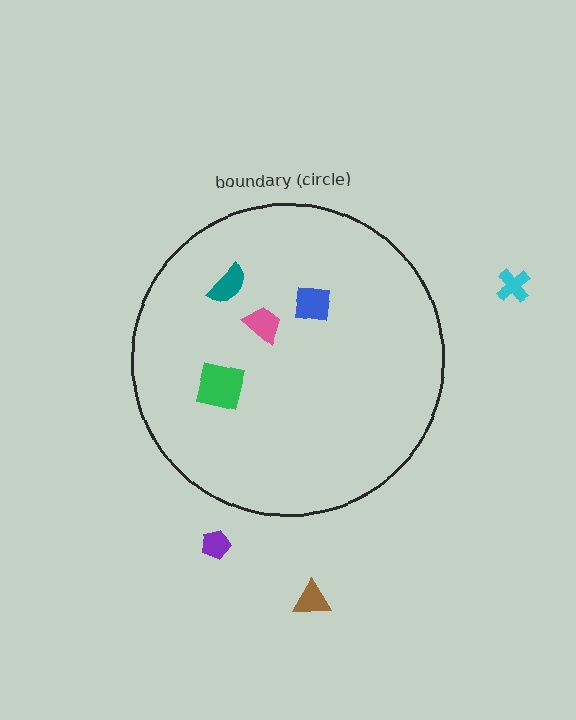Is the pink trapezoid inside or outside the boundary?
Inside.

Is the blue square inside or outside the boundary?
Inside.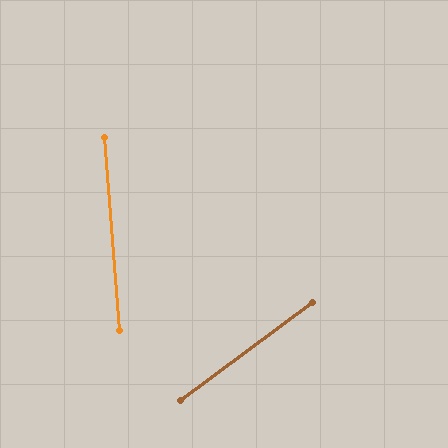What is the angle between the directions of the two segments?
Approximately 58 degrees.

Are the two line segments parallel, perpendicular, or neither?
Neither parallel nor perpendicular — they differ by about 58°.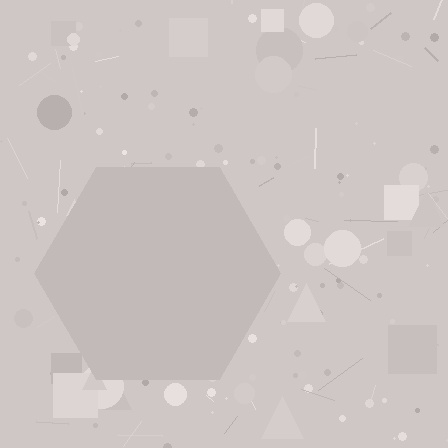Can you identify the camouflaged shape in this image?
The camouflaged shape is a hexagon.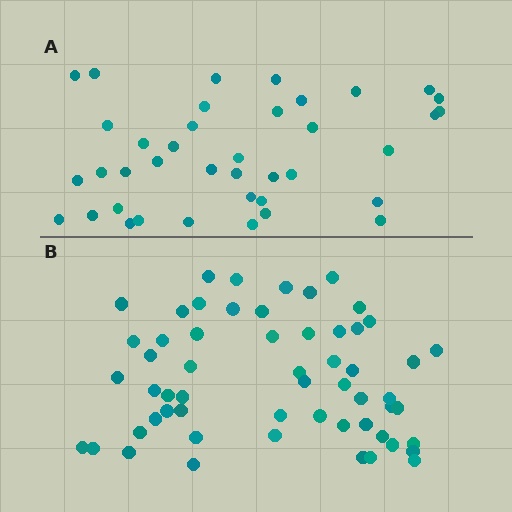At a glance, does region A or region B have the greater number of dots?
Region B (the bottom region) has more dots.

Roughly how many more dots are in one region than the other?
Region B has approximately 20 more dots than region A.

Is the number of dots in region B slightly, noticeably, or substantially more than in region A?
Region B has substantially more. The ratio is roughly 1.5 to 1.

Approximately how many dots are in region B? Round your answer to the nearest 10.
About 60 dots. (The exact count is 57, which rounds to 60.)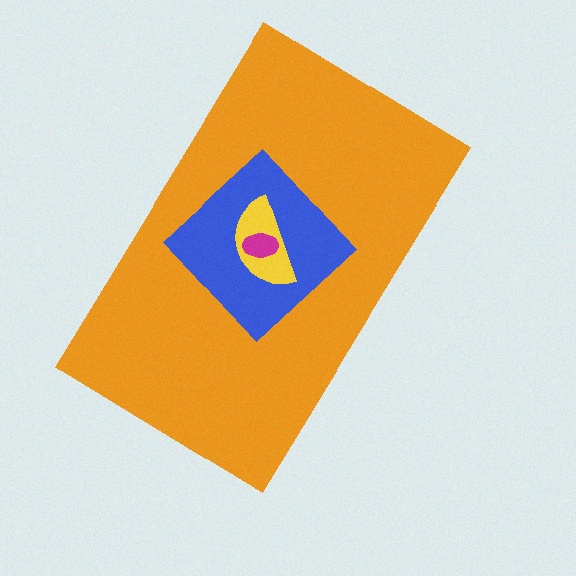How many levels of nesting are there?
4.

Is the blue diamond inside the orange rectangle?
Yes.